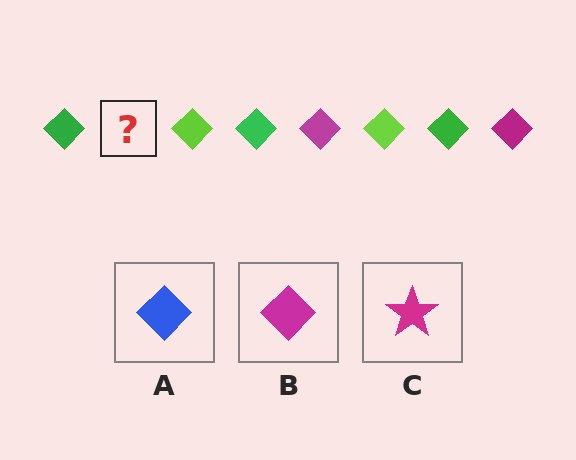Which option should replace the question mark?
Option B.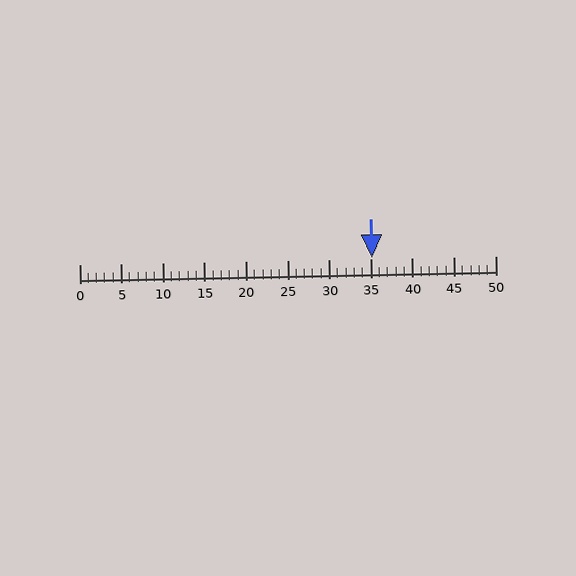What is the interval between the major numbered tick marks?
The major tick marks are spaced 5 units apart.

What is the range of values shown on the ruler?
The ruler shows values from 0 to 50.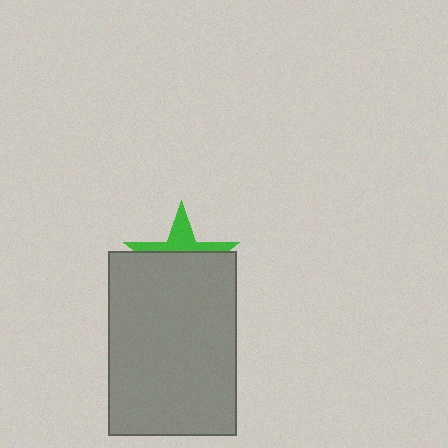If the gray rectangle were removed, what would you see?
You would see the complete green star.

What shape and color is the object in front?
The object in front is a gray rectangle.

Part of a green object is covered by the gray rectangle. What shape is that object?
It is a star.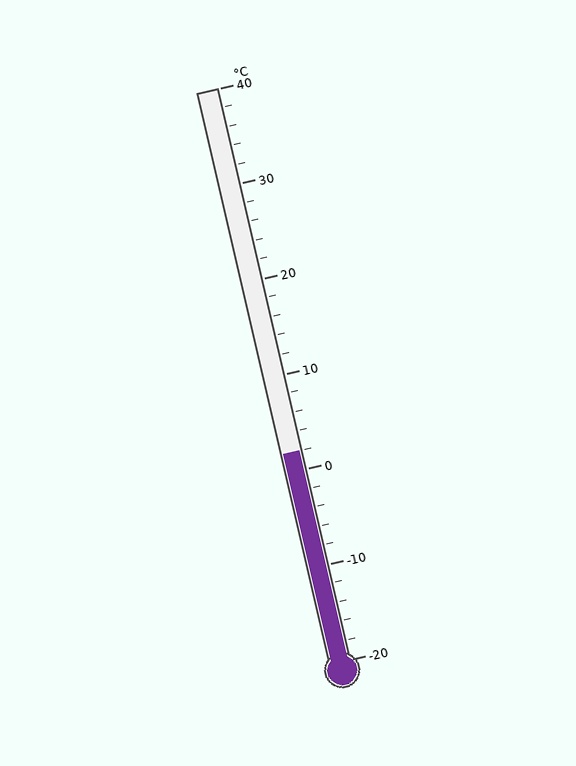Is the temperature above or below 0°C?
The temperature is above 0°C.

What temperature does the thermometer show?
The thermometer shows approximately 2°C.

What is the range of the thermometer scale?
The thermometer scale ranges from -20°C to 40°C.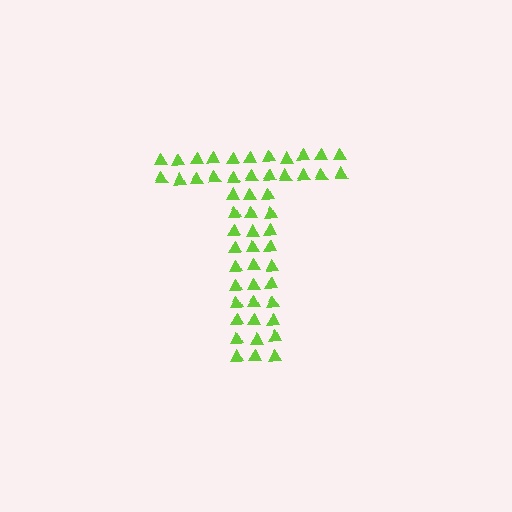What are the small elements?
The small elements are triangles.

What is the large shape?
The large shape is the letter T.